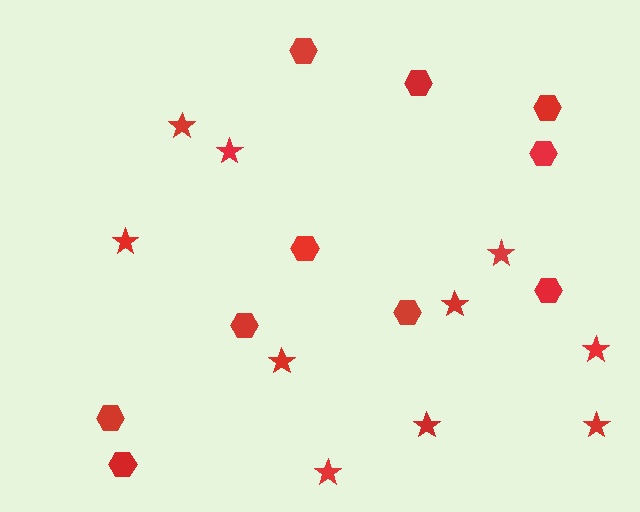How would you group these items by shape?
There are 2 groups: one group of stars (10) and one group of hexagons (10).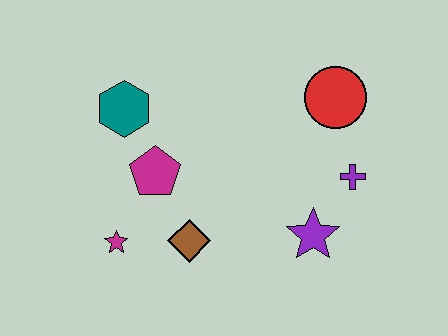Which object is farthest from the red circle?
The magenta star is farthest from the red circle.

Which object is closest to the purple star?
The purple cross is closest to the purple star.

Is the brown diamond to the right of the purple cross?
No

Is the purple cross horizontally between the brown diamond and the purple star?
No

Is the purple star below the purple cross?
Yes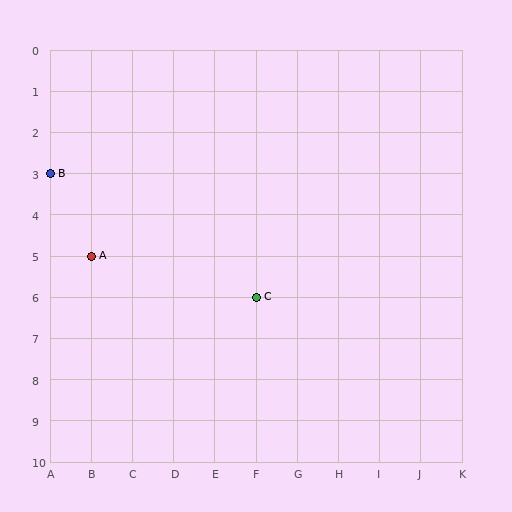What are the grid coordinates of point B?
Point B is at grid coordinates (A, 3).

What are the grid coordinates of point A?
Point A is at grid coordinates (B, 5).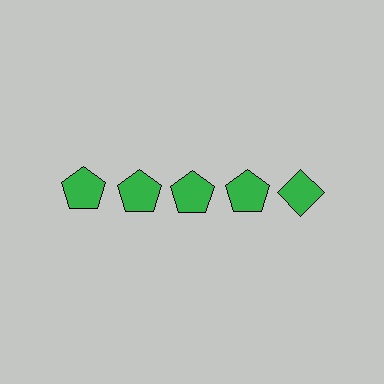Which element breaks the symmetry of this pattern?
The green diamond in the top row, rightmost column breaks the symmetry. All other shapes are green pentagons.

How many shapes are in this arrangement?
There are 5 shapes arranged in a grid pattern.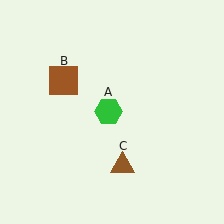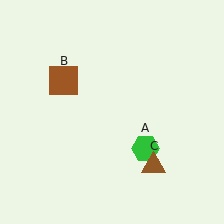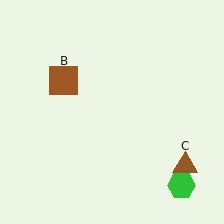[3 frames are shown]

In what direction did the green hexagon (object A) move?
The green hexagon (object A) moved down and to the right.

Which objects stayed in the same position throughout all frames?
Brown square (object B) remained stationary.